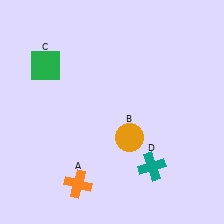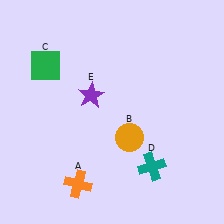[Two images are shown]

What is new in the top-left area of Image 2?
A purple star (E) was added in the top-left area of Image 2.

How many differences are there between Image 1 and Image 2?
There is 1 difference between the two images.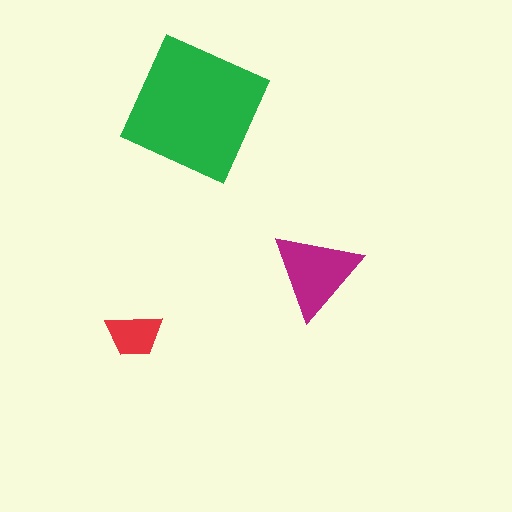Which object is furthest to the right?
The magenta triangle is rightmost.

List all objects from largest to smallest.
The green square, the magenta triangle, the red trapezoid.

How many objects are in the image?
There are 3 objects in the image.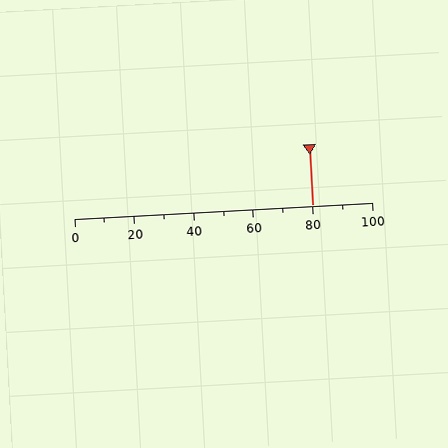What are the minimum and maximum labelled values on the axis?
The axis runs from 0 to 100.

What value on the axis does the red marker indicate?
The marker indicates approximately 80.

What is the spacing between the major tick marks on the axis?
The major ticks are spaced 20 apart.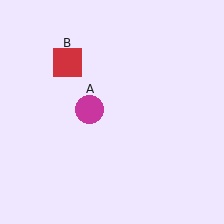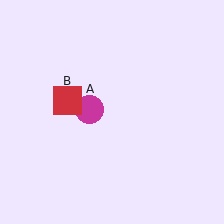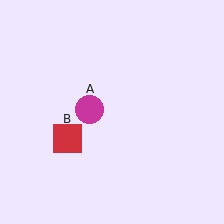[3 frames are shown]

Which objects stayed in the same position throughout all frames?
Magenta circle (object A) remained stationary.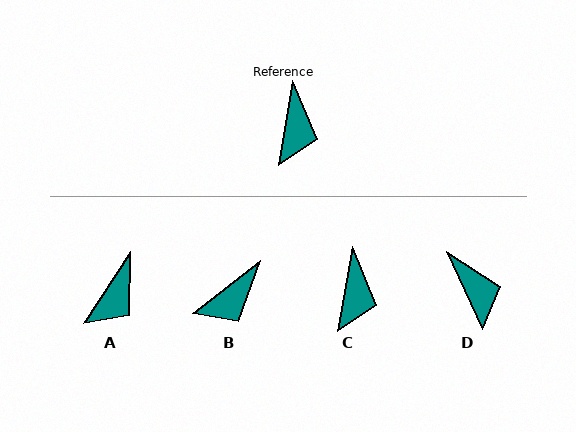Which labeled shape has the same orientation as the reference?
C.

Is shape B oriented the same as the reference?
No, it is off by about 43 degrees.